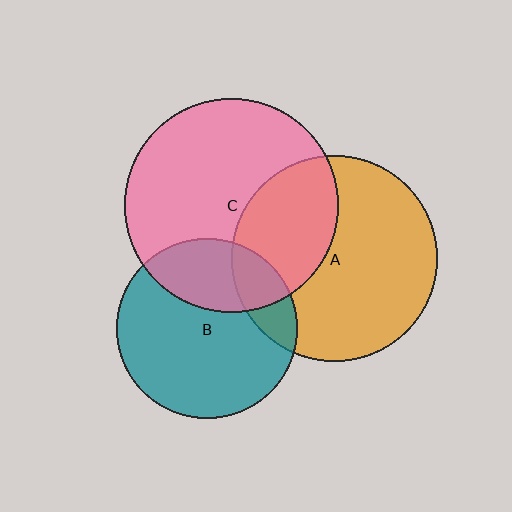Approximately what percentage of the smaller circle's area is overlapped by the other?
Approximately 35%.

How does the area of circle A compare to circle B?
Approximately 1.3 times.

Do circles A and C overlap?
Yes.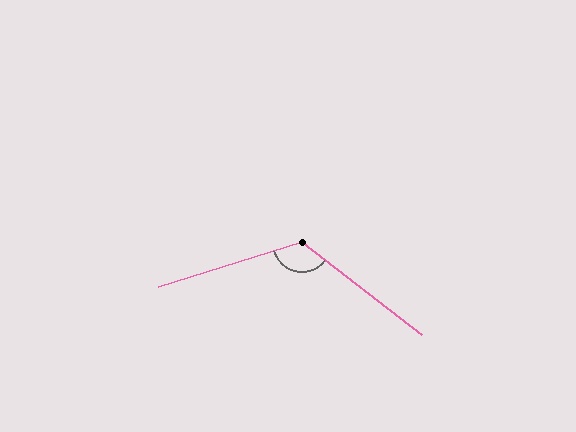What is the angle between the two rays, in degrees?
Approximately 125 degrees.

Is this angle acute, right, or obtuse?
It is obtuse.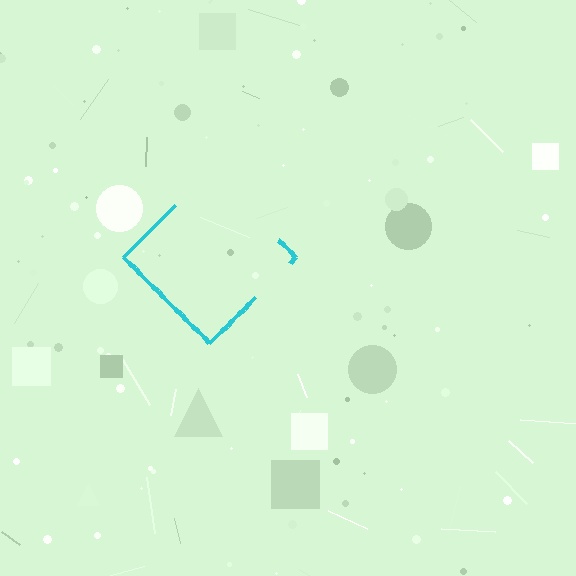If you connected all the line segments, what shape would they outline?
They would outline a diamond.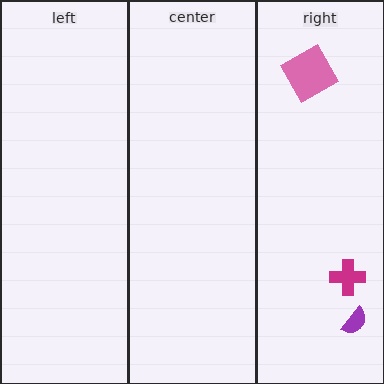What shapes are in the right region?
The magenta cross, the pink square, the purple semicircle.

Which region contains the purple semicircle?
The right region.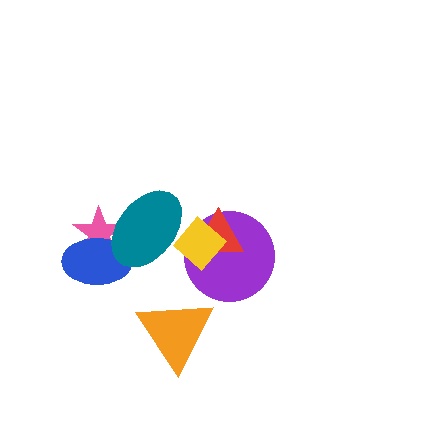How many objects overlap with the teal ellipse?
3 objects overlap with the teal ellipse.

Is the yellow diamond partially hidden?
No, no other shape covers it.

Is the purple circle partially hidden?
Yes, it is partially covered by another shape.